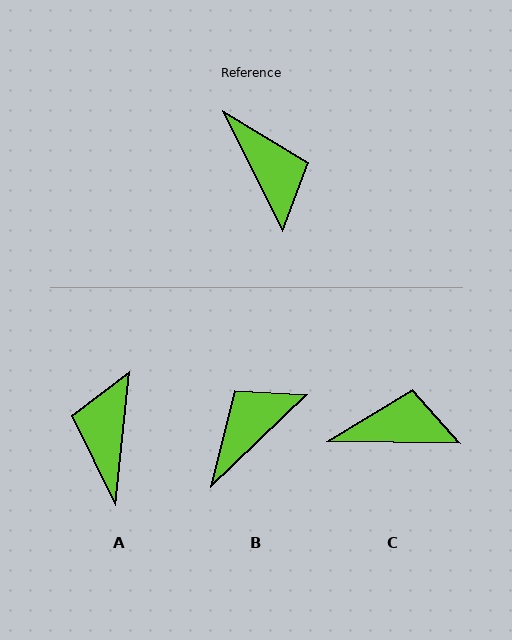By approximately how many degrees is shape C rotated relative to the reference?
Approximately 63 degrees counter-clockwise.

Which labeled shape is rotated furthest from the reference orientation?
A, about 147 degrees away.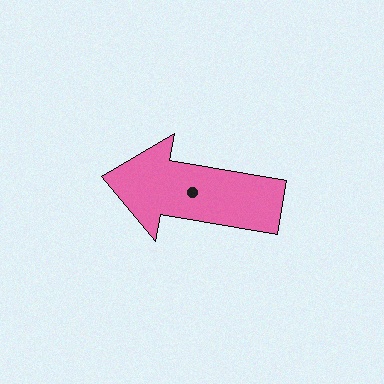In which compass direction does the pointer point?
West.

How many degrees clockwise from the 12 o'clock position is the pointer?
Approximately 280 degrees.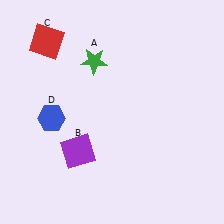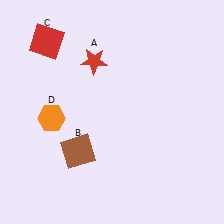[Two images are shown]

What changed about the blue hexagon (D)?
In Image 1, D is blue. In Image 2, it changed to orange.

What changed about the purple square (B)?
In Image 1, B is purple. In Image 2, it changed to brown.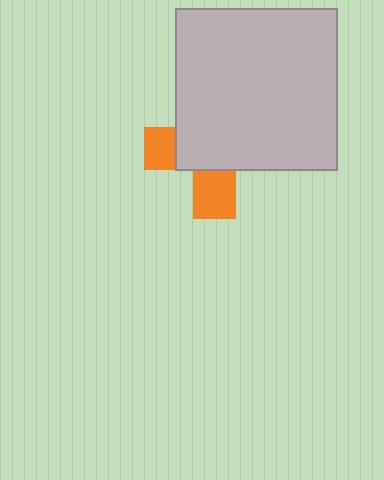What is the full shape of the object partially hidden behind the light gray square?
The partially hidden object is an orange cross.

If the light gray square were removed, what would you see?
You would see the complete orange cross.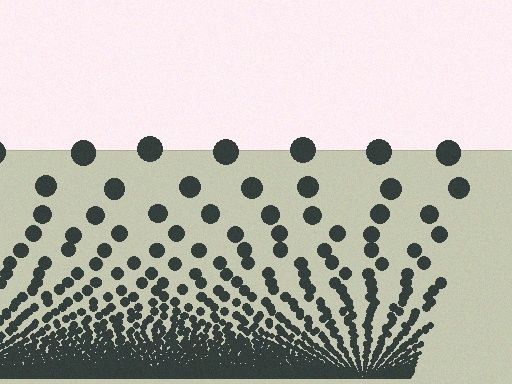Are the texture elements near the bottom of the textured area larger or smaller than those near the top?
Smaller. The gradient is inverted — elements near the bottom are smaller and denser.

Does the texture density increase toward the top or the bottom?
Density increases toward the bottom.